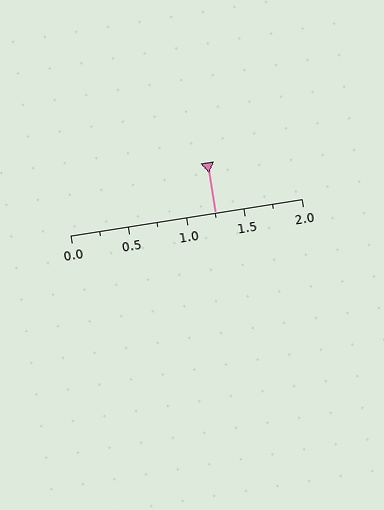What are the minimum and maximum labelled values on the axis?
The axis runs from 0.0 to 2.0.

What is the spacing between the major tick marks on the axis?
The major ticks are spaced 0.5 apart.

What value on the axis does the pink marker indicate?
The marker indicates approximately 1.25.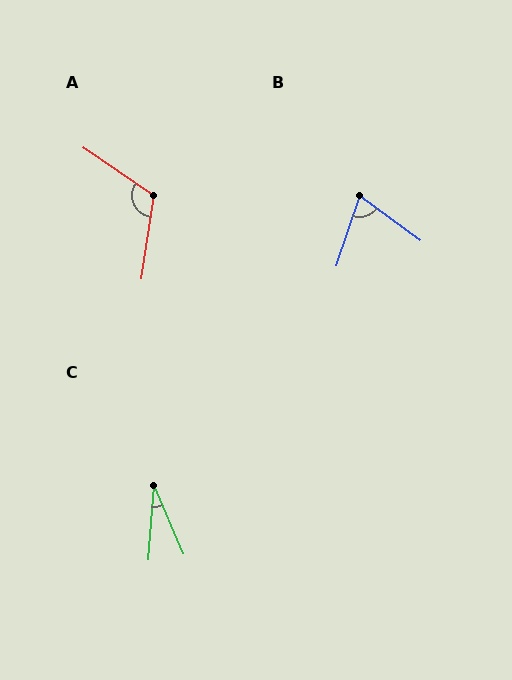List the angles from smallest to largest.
C (28°), B (72°), A (116°).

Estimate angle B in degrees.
Approximately 72 degrees.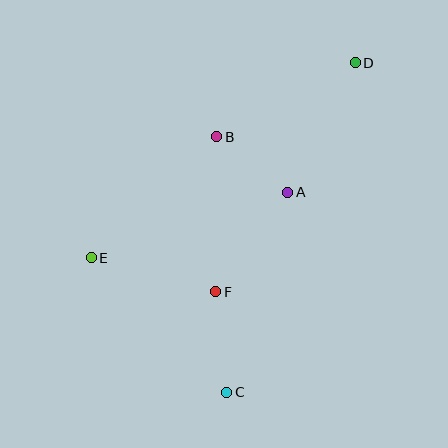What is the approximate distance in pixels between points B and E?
The distance between B and E is approximately 175 pixels.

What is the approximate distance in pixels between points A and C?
The distance between A and C is approximately 209 pixels.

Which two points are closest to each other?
Points A and B are closest to each other.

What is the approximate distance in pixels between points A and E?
The distance between A and E is approximately 207 pixels.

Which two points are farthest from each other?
Points C and D are farthest from each other.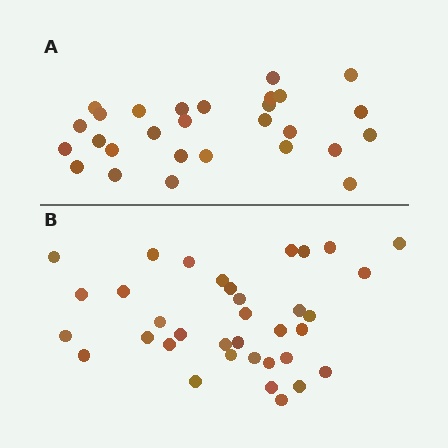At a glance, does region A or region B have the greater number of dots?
Region B (the bottom region) has more dots.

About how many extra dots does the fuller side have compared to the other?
Region B has roughly 8 or so more dots than region A.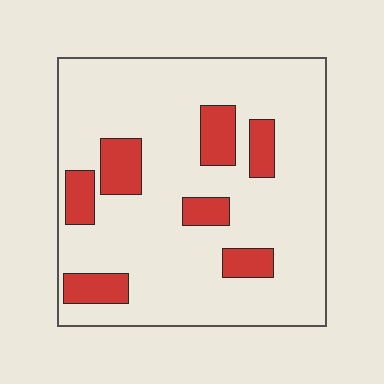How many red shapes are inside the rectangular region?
7.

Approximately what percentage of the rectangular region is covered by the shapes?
Approximately 20%.